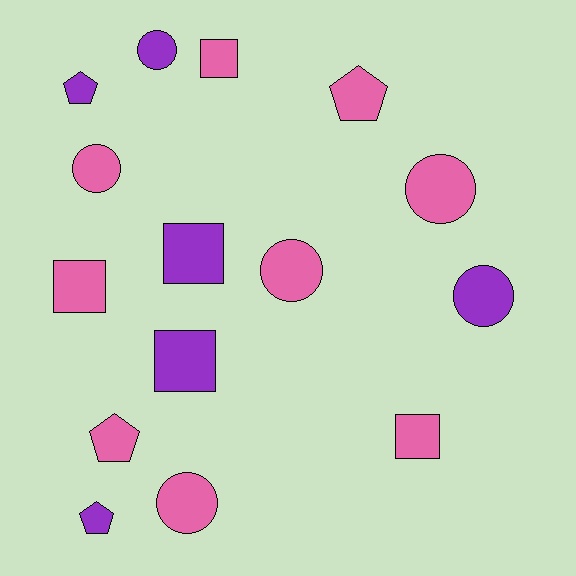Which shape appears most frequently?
Circle, with 6 objects.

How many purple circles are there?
There are 2 purple circles.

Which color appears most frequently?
Pink, with 9 objects.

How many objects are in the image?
There are 15 objects.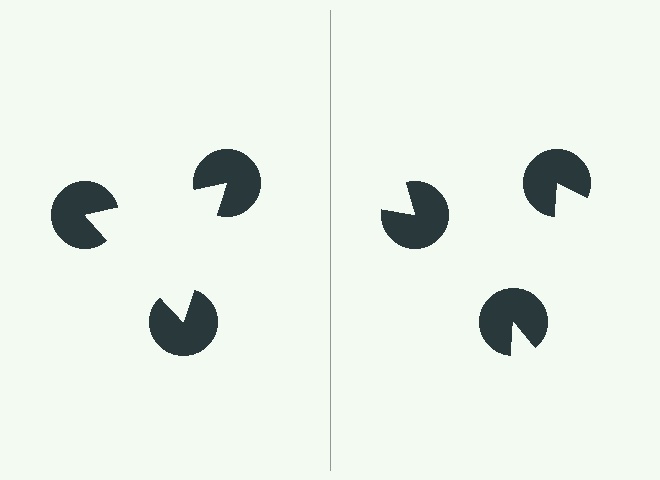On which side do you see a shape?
An illusory triangle appears on the left side. On the right side the wedge cuts are rotated, so no coherent shape forms.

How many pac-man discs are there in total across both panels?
6 — 3 on each side.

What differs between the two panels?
The pac-man discs are positioned identically on both sides; only the wedge orientations differ. On the left they align to a triangle; on the right they are misaligned.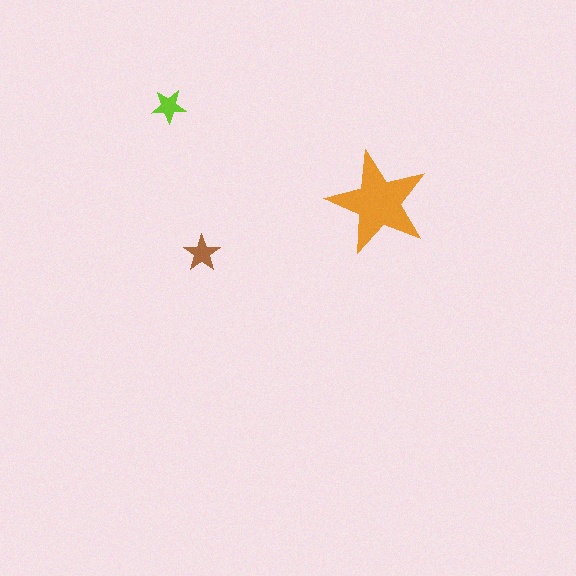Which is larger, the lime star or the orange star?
The orange one.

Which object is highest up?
The lime star is topmost.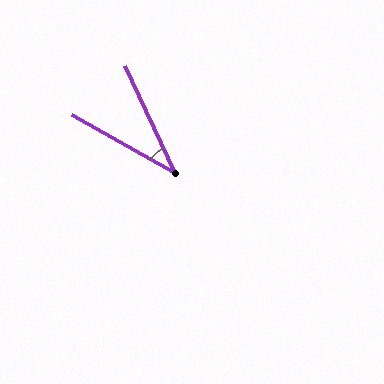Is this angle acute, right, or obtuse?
It is acute.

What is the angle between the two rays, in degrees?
Approximately 36 degrees.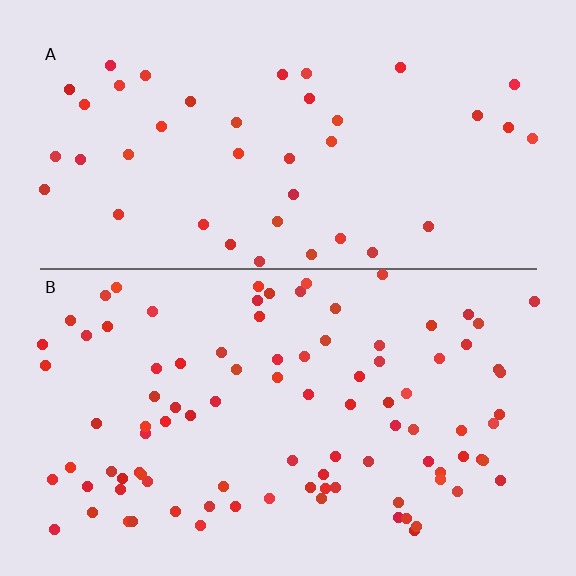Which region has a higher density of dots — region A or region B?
B (the bottom).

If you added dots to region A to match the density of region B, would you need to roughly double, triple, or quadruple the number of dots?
Approximately double.